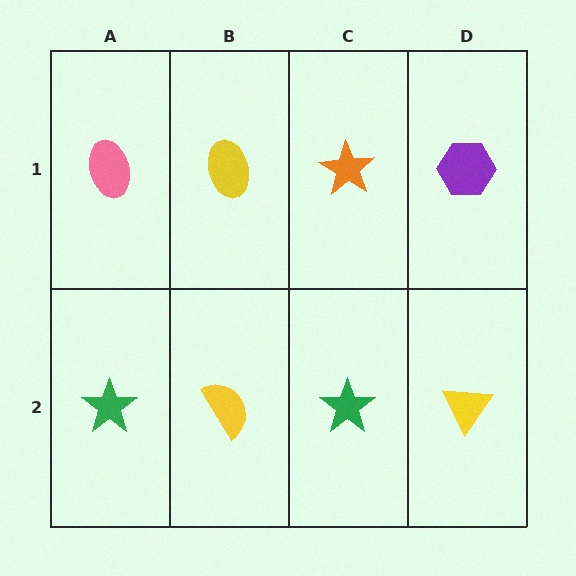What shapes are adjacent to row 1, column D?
A yellow triangle (row 2, column D), an orange star (row 1, column C).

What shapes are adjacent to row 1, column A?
A green star (row 2, column A), a yellow ellipse (row 1, column B).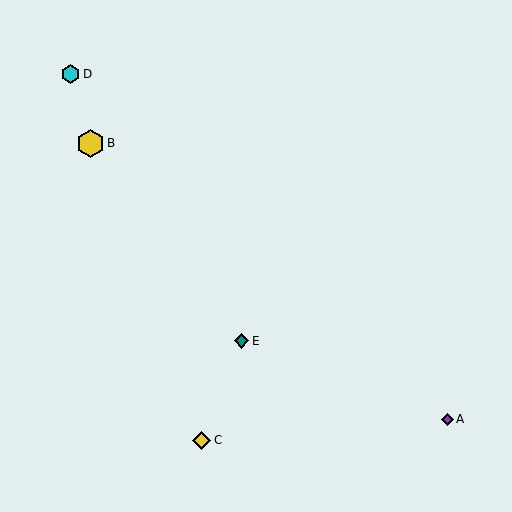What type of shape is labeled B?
Shape B is a yellow hexagon.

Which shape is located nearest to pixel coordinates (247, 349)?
The teal diamond (labeled E) at (242, 341) is nearest to that location.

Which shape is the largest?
The yellow hexagon (labeled B) is the largest.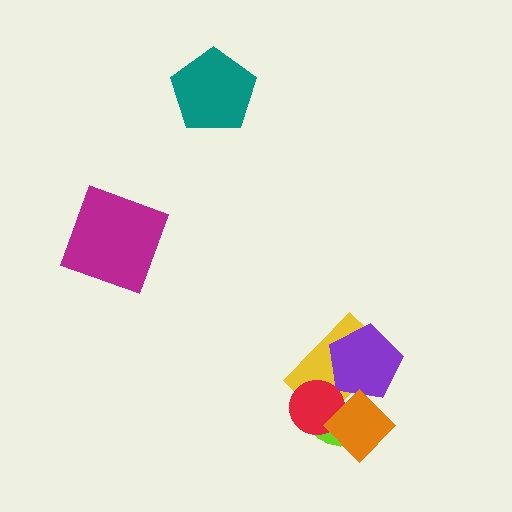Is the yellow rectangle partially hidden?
Yes, it is partially covered by another shape.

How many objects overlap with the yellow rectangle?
4 objects overlap with the yellow rectangle.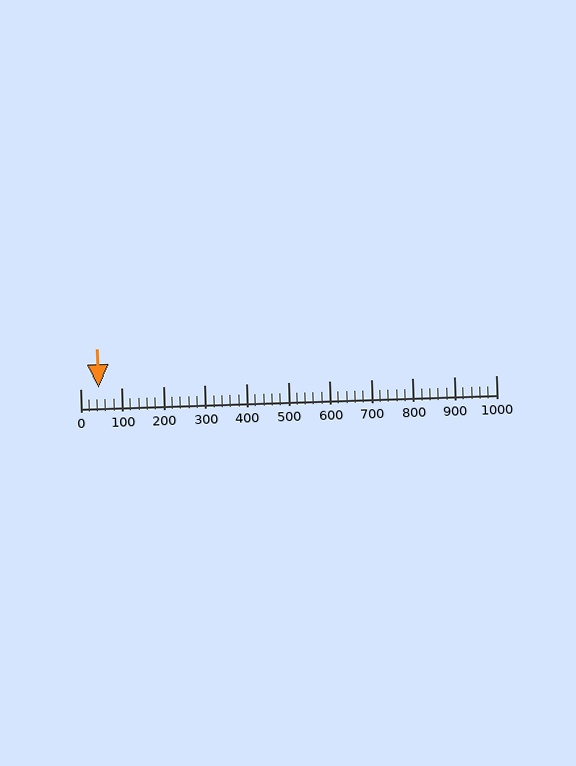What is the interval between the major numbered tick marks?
The major tick marks are spaced 100 units apart.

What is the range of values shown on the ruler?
The ruler shows values from 0 to 1000.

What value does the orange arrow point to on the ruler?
The orange arrow points to approximately 45.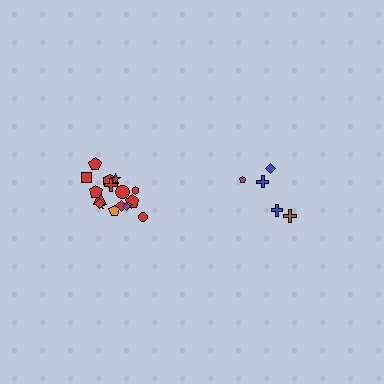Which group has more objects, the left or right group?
The left group.